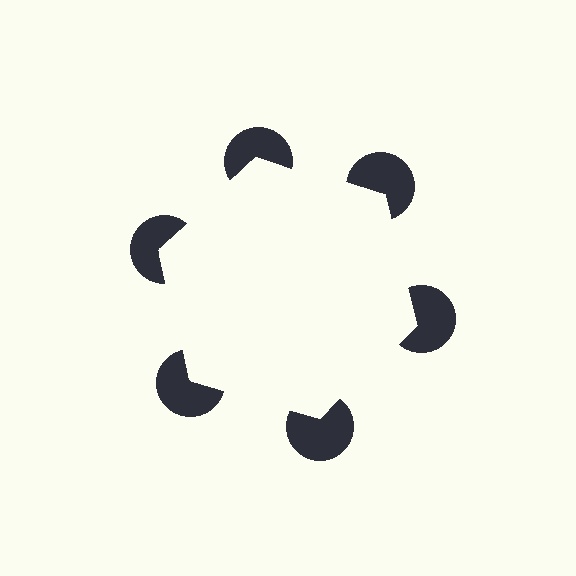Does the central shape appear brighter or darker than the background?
It typically appears slightly brighter than the background, even though no actual brightness change is drawn.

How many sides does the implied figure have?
6 sides.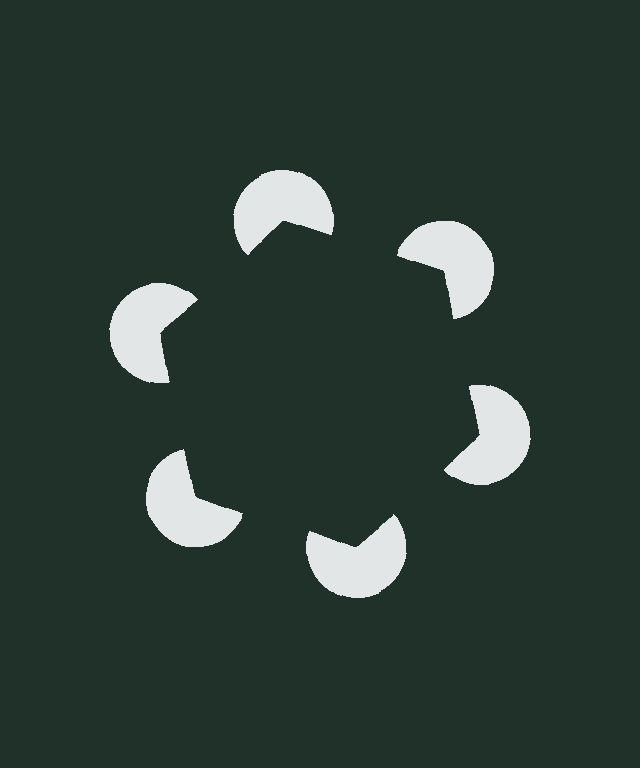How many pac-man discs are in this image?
There are 6 — one at each vertex of the illusory hexagon.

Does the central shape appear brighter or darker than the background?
It typically appears slightly darker than the background, even though no actual brightness change is drawn.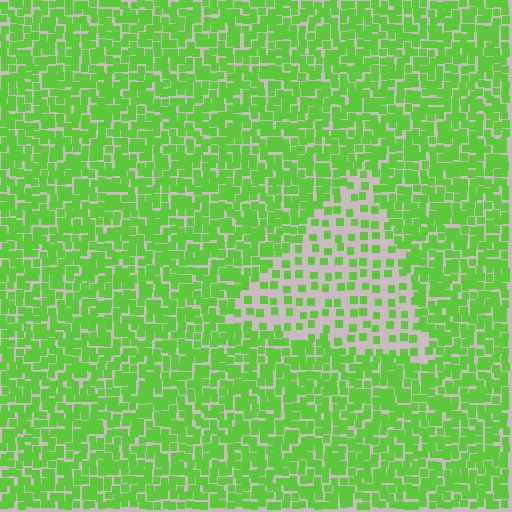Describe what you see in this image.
The image contains small lime elements arranged at two different densities. A triangle-shaped region is visible where the elements are less densely packed than the surrounding area.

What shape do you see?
I see a triangle.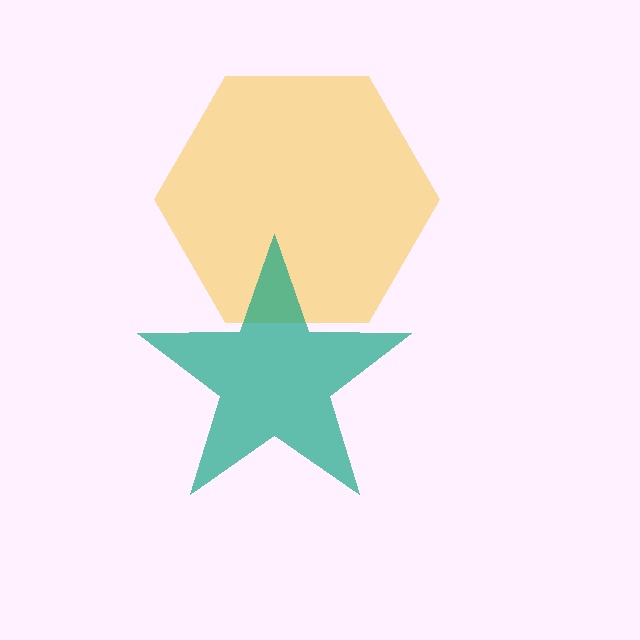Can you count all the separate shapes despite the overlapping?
Yes, there are 2 separate shapes.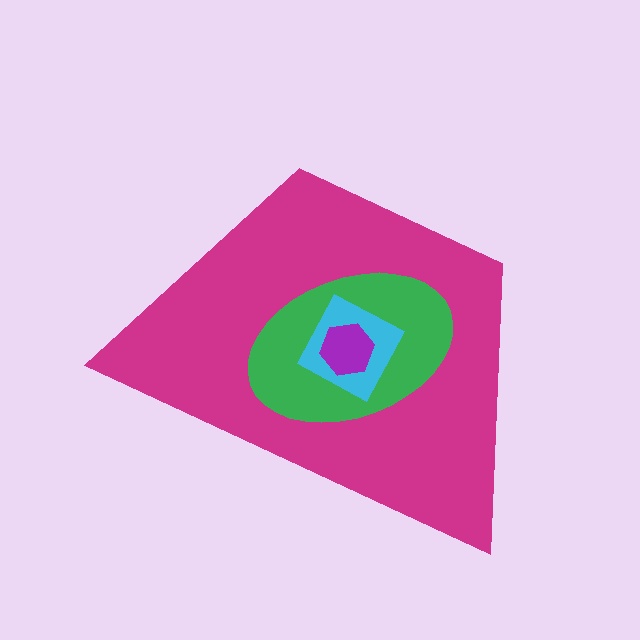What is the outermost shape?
The magenta trapezoid.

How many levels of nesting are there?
4.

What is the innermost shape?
The purple hexagon.